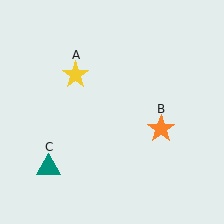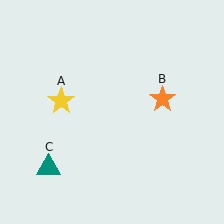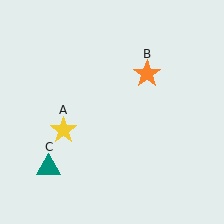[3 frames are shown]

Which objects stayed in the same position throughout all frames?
Teal triangle (object C) remained stationary.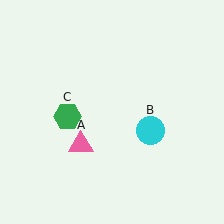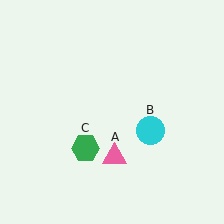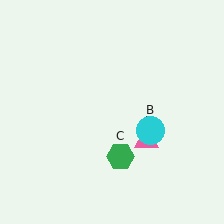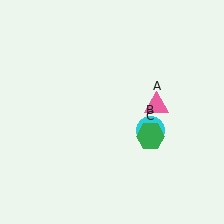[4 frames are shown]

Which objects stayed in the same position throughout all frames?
Cyan circle (object B) remained stationary.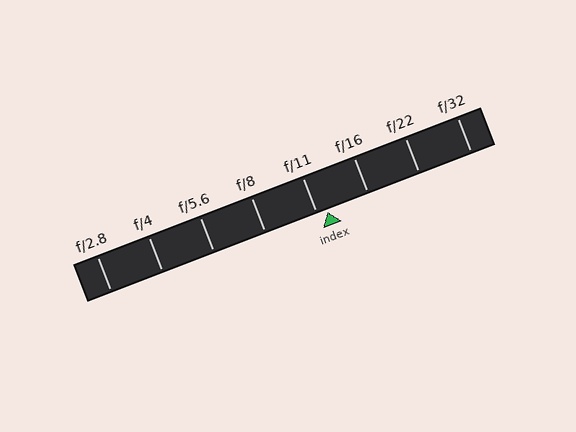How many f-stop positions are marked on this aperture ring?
There are 8 f-stop positions marked.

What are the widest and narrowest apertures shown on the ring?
The widest aperture shown is f/2.8 and the narrowest is f/32.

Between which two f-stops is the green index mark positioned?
The index mark is between f/11 and f/16.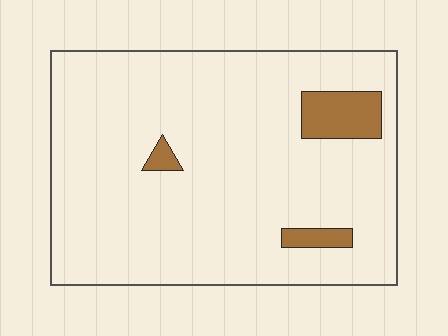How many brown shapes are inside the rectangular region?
3.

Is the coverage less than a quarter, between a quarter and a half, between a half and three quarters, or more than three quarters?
Less than a quarter.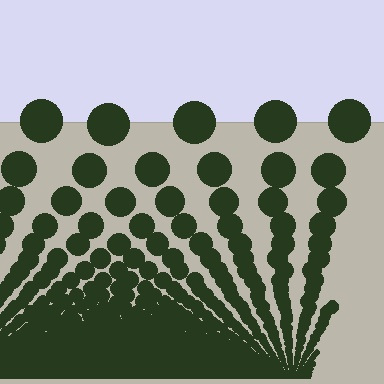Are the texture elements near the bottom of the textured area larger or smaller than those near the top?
Smaller. The gradient is inverted — elements near the bottom are smaller and denser.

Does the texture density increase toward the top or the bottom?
Density increases toward the bottom.